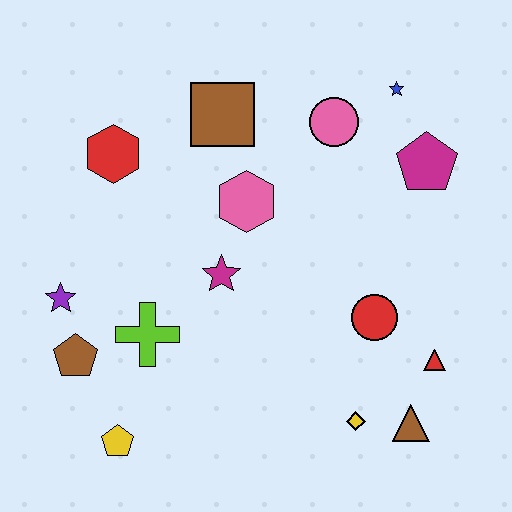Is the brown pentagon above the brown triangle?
Yes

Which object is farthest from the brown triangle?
The red hexagon is farthest from the brown triangle.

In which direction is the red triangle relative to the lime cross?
The red triangle is to the right of the lime cross.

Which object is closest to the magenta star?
The pink hexagon is closest to the magenta star.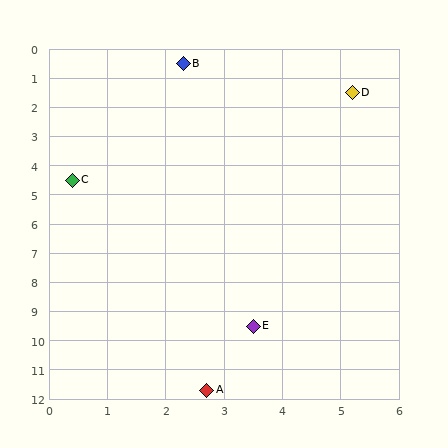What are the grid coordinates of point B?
Point B is at approximately (2.3, 0.5).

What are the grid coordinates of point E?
Point E is at approximately (3.5, 9.5).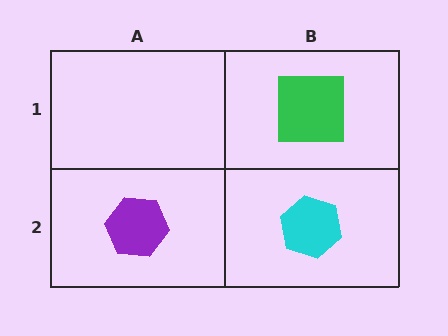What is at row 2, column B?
A cyan hexagon.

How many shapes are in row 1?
1 shape.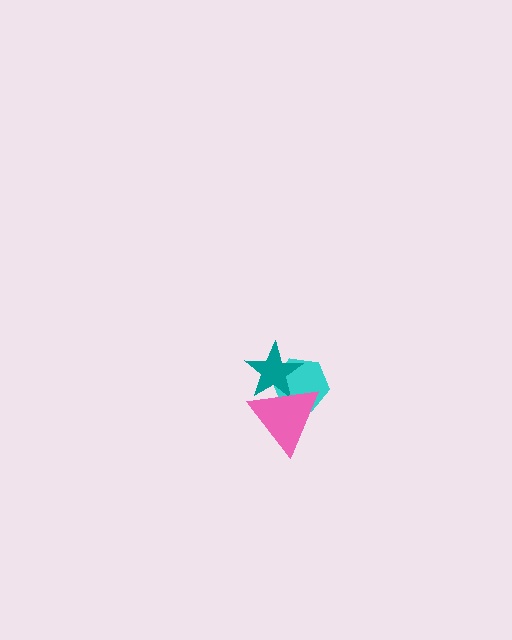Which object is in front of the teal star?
The pink triangle is in front of the teal star.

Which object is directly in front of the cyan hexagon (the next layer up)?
The teal star is directly in front of the cyan hexagon.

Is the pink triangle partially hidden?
No, no other shape covers it.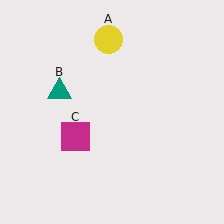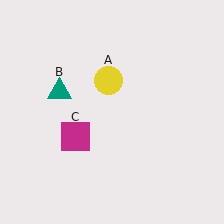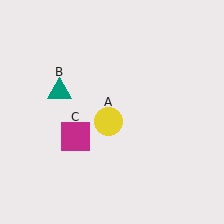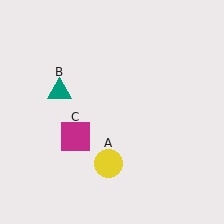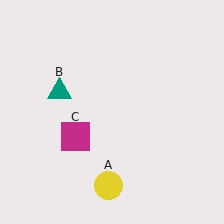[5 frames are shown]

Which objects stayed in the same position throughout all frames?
Teal triangle (object B) and magenta square (object C) remained stationary.